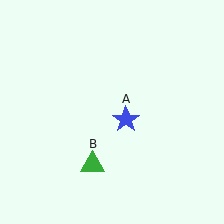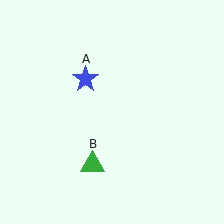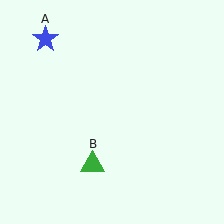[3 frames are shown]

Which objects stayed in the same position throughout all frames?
Green triangle (object B) remained stationary.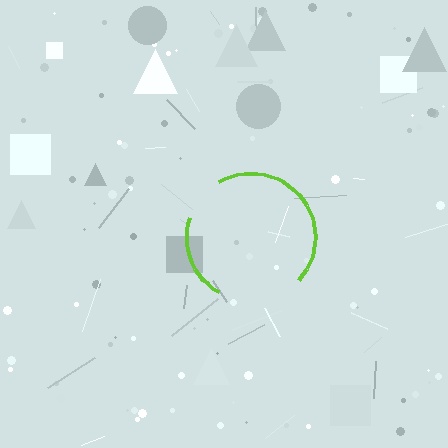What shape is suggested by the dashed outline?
The dashed outline suggests a circle.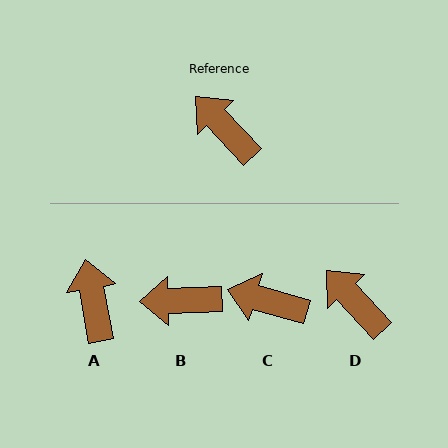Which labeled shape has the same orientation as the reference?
D.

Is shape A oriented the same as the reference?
No, it is off by about 32 degrees.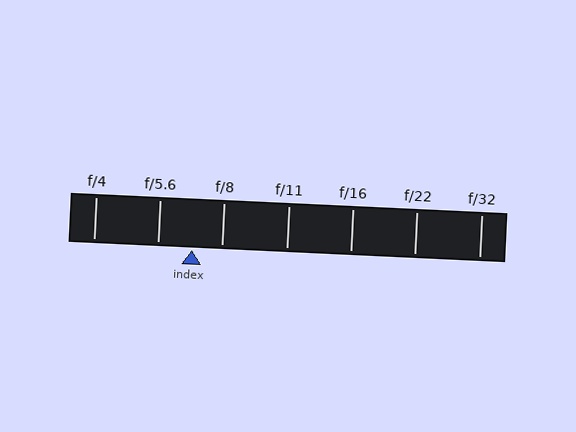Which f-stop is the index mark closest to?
The index mark is closest to f/8.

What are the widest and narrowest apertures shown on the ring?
The widest aperture shown is f/4 and the narrowest is f/32.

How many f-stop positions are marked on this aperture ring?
There are 7 f-stop positions marked.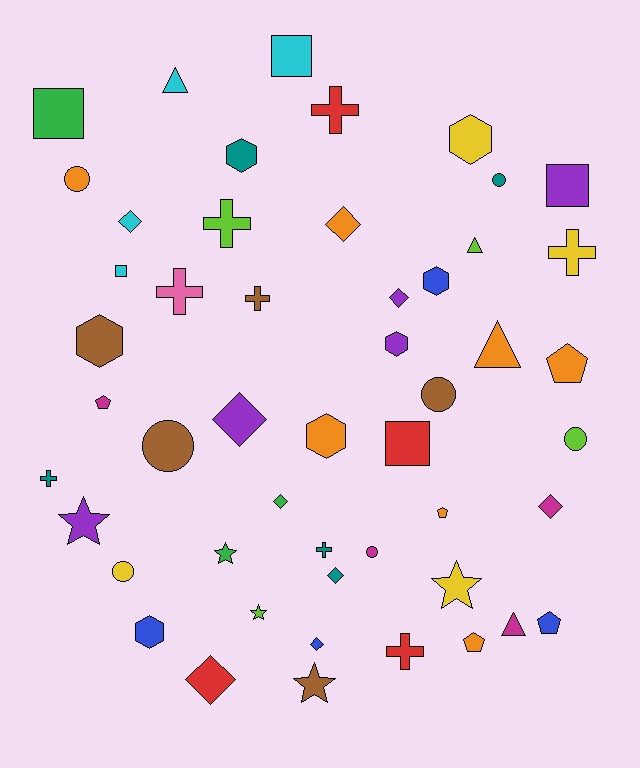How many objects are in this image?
There are 50 objects.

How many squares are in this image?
There are 5 squares.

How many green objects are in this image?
There are 3 green objects.